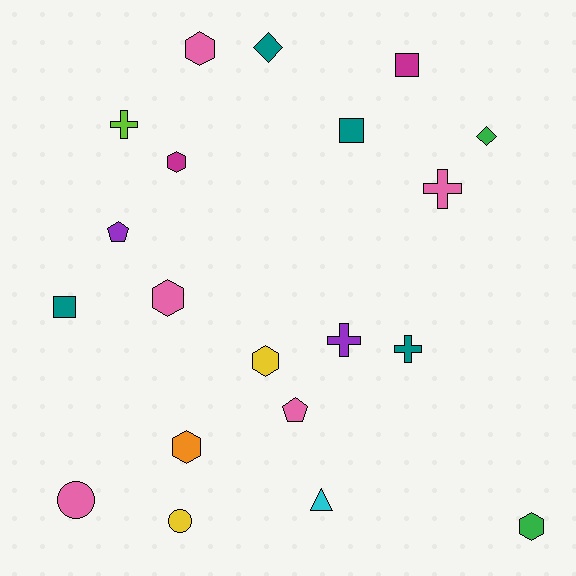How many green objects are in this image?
There are 2 green objects.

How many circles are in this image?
There are 2 circles.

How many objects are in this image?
There are 20 objects.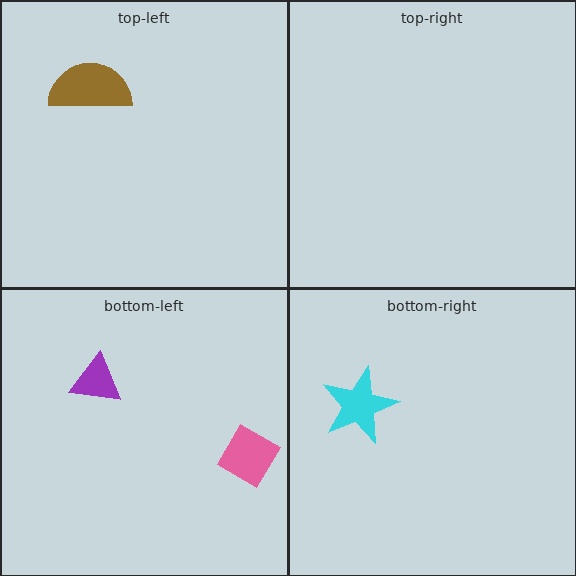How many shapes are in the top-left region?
1.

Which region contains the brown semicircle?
The top-left region.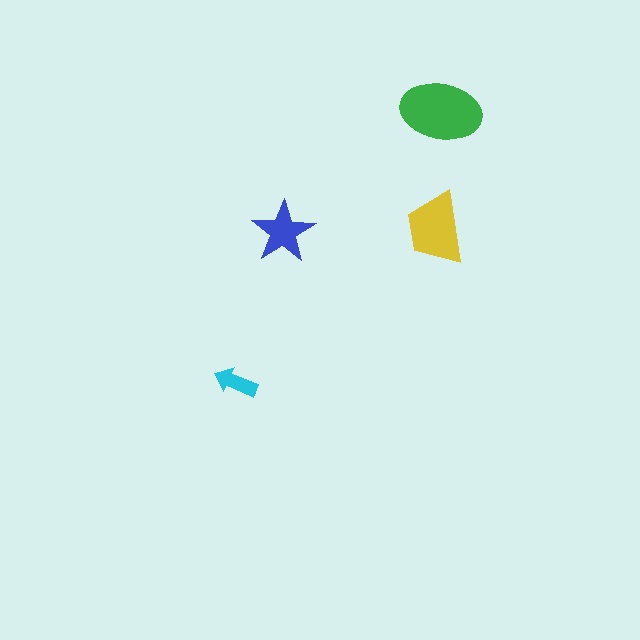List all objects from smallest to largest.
The cyan arrow, the blue star, the yellow trapezoid, the green ellipse.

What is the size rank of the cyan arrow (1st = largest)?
4th.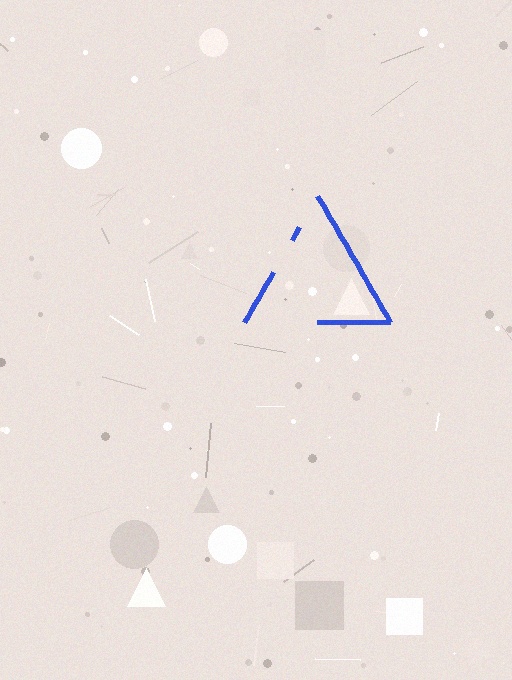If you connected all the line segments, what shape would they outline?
They would outline a triangle.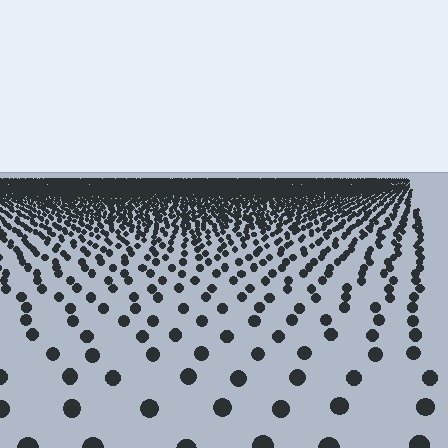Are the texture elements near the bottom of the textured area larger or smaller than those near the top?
Larger. Near the bottom, elements are closer to the viewer and appear at a bigger on-screen size.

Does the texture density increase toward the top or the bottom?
Density increases toward the top.